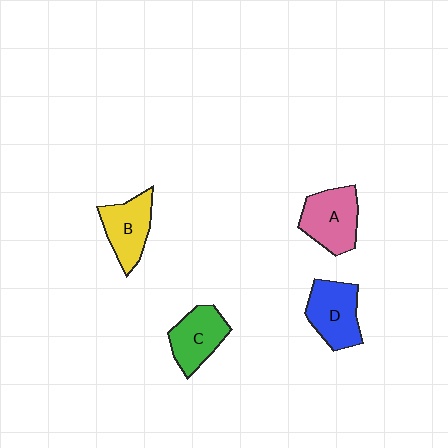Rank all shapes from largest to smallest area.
From largest to smallest: A (pink), D (blue), B (yellow), C (green).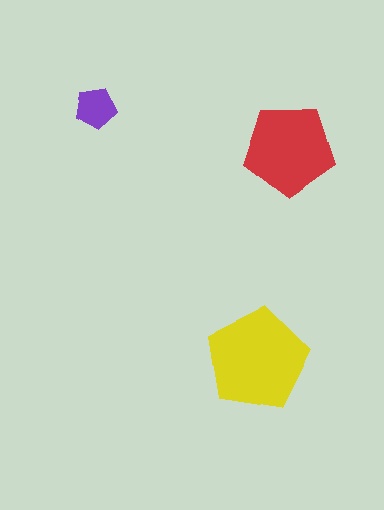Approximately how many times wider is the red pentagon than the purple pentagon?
About 2 times wider.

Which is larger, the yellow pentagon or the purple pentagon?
The yellow one.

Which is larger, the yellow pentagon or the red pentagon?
The yellow one.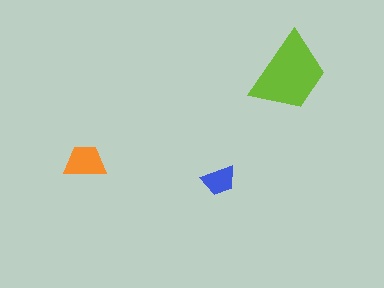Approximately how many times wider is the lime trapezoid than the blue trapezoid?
About 2.5 times wider.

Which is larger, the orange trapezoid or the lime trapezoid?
The lime one.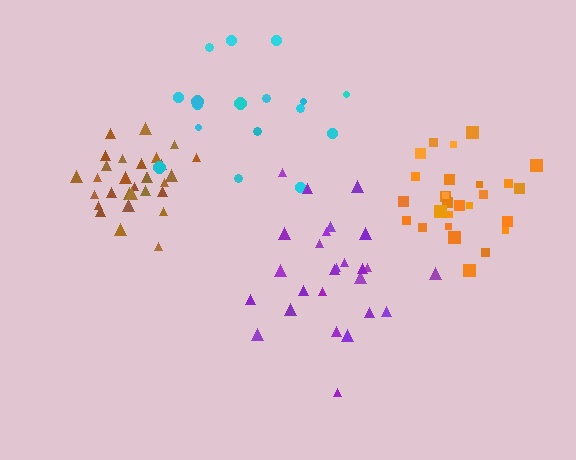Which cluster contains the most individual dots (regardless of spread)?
Brown (30).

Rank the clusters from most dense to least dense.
brown, orange, purple, cyan.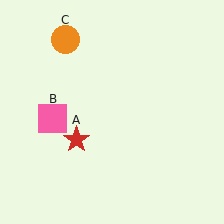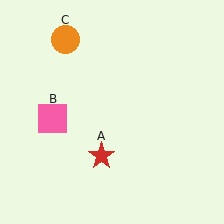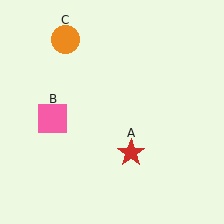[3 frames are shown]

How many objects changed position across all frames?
1 object changed position: red star (object A).